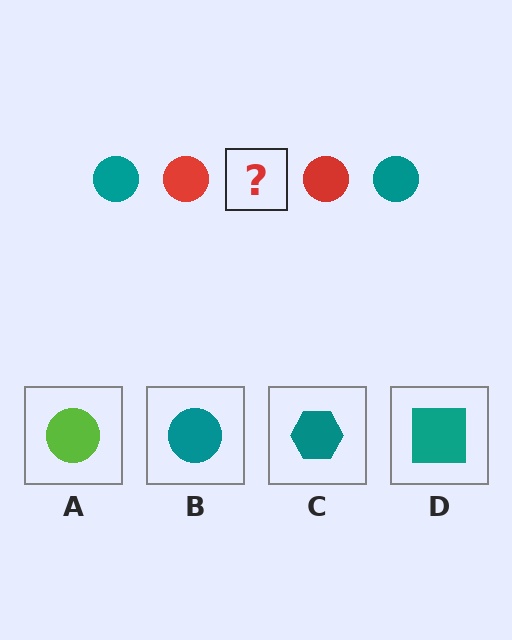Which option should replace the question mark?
Option B.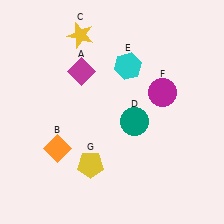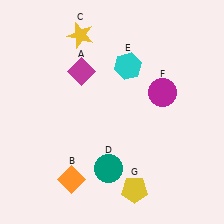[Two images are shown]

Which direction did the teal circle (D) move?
The teal circle (D) moved down.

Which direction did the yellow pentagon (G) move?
The yellow pentagon (G) moved right.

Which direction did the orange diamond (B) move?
The orange diamond (B) moved down.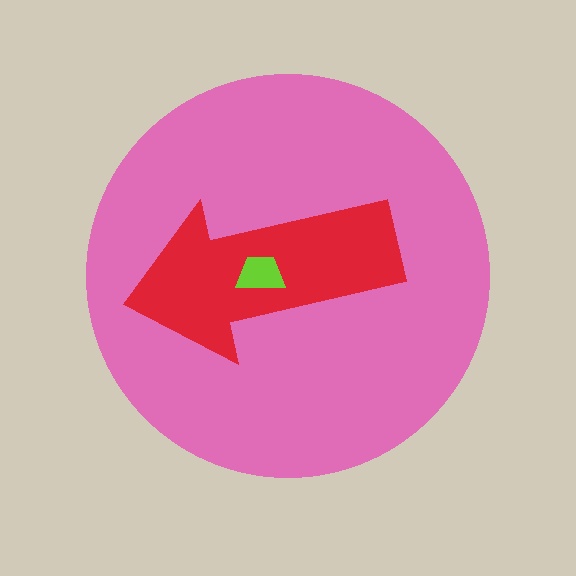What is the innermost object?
The lime trapezoid.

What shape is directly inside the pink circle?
The red arrow.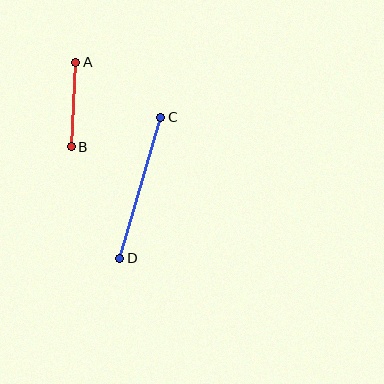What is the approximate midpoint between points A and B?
The midpoint is at approximately (74, 104) pixels.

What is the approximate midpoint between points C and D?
The midpoint is at approximately (140, 188) pixels.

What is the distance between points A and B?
The distance is approximately 85 pixels.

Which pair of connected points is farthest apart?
Points C and D are farthest apart.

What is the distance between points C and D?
The distance is approximately 147 pixels.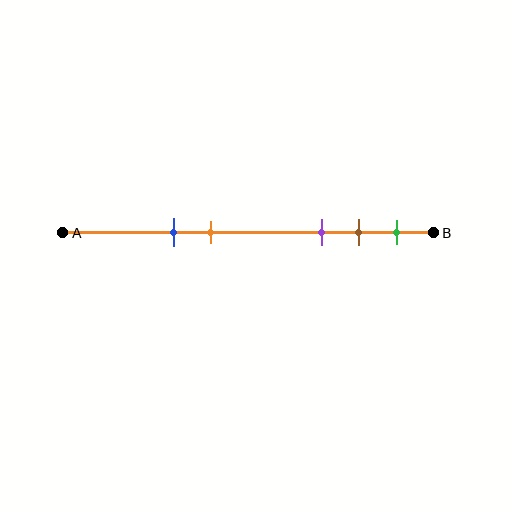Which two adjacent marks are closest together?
The brown and green marks are the closest adjacent pair.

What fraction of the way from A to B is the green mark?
The green mark is approximately 90% (0.9) of the way from A to B.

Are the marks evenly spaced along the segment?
No, the marks are not evenly spaced.